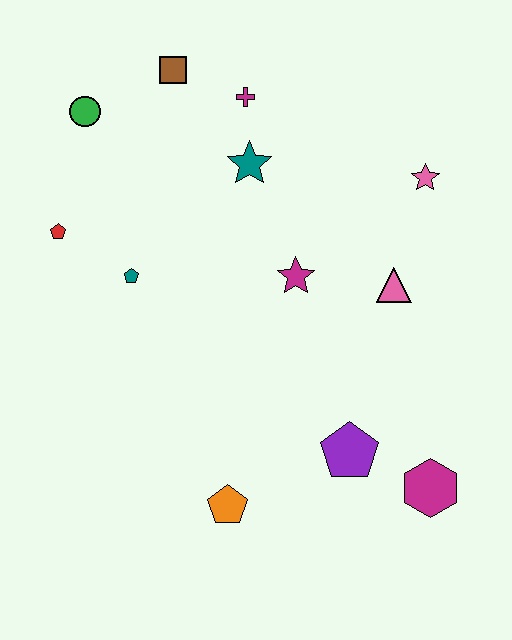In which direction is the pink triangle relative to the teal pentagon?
The pink triangle is to the right of the teal pentagon.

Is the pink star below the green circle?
Yes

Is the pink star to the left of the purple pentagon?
No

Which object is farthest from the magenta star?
The green circle is farthest from the magenta star.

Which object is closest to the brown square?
The magenta cross is closest to the brown square.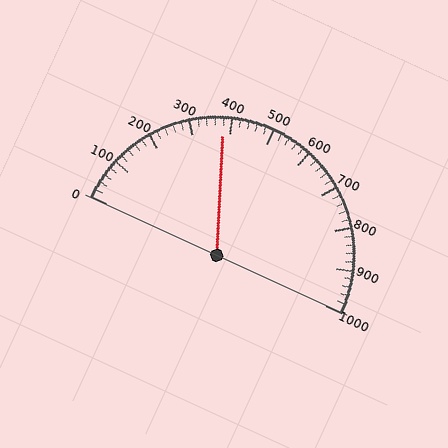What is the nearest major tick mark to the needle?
The nearest major tick mark is 400.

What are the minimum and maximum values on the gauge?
The gauge ranges from 0 to 1000.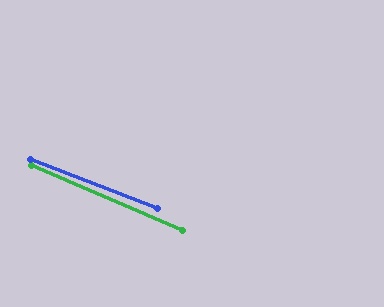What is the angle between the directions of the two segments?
Approximately 2 degrees.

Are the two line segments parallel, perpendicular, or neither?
Parallel — their directions differ by only 1.8°.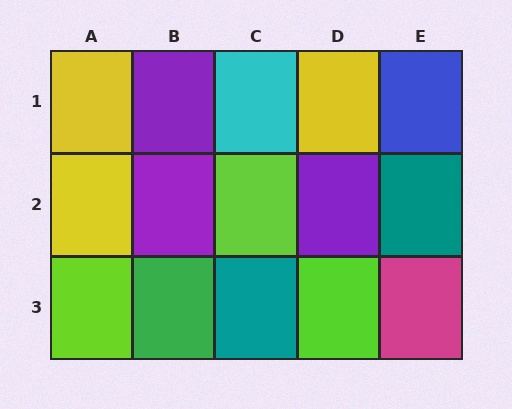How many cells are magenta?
1 cell is magenta.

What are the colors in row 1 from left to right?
Yellow, purple, cyan, yellow, blue.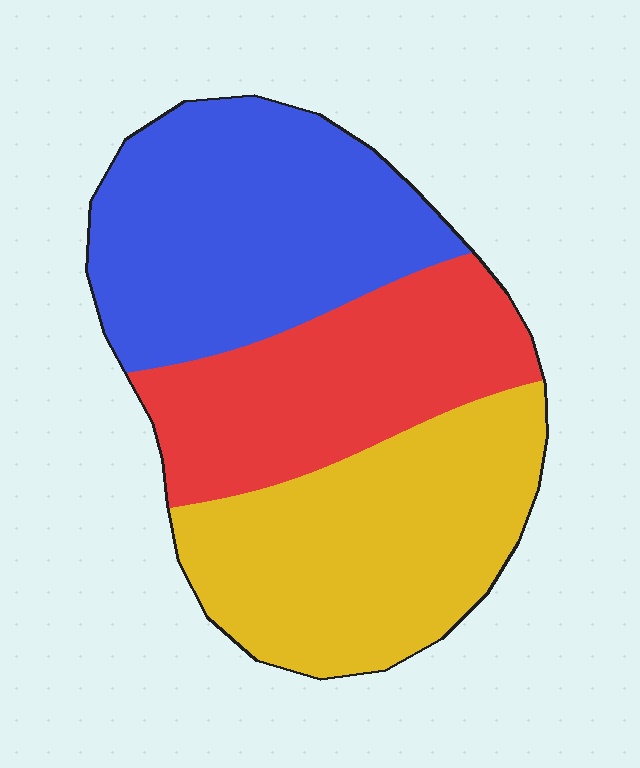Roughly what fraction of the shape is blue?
Blue takes up between a third and a half of the shape.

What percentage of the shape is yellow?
Yellow takes up between a quarter and a half of the shape.